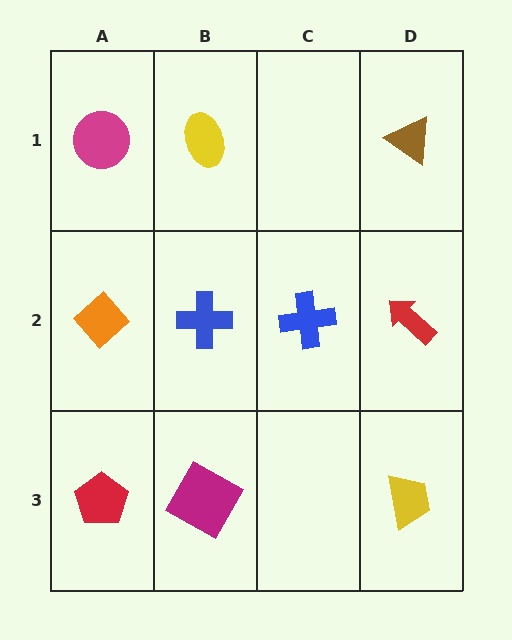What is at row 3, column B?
A magenta square.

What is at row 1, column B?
A yellow ellipse.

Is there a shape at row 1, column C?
No, that cell is empty.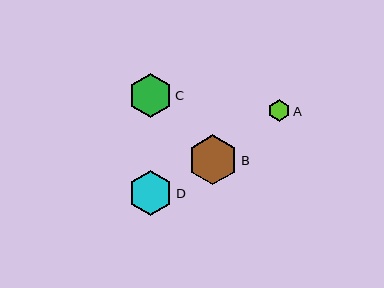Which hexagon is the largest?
Hexagon B is the largest with a size of approximately 50 pixels.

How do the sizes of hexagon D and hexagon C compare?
Hexagon D and hexagon C are approximately the same size.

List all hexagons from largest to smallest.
From largest to smallest: B, D, C, A.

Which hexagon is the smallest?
Hexagon A is the smallest with a size of approximately 22 pixels.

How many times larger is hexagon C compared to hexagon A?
Hexagon C is approximately 2.0 times the size of hexagon A.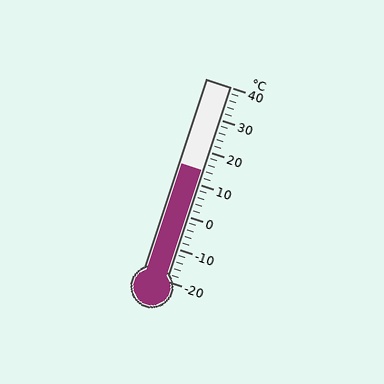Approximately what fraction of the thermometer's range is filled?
The thermometer is filled to approximately 55% of its range.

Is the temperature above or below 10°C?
The temperature is above 10°C.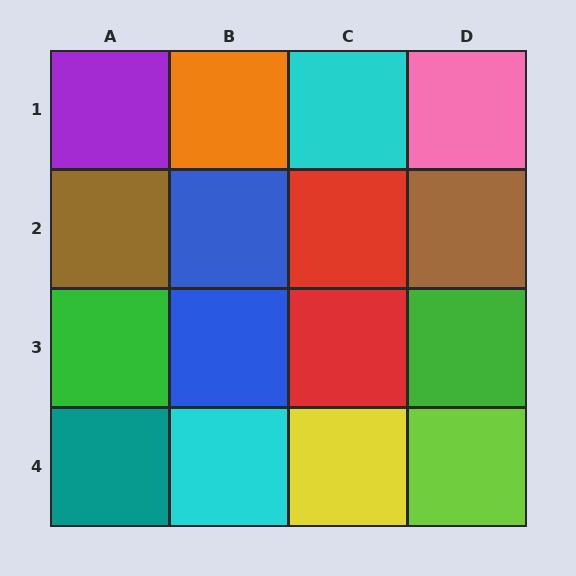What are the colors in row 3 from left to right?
Green, blue, red, green.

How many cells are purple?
1 cell is purple.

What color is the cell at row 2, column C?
Red.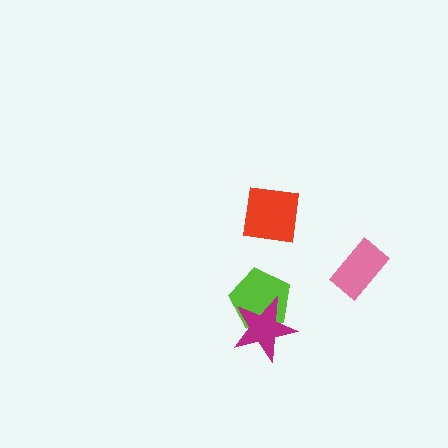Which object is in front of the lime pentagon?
The magenta star is in front of the lime pentagon.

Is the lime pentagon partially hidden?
Yes, it is partially covered by another shape.